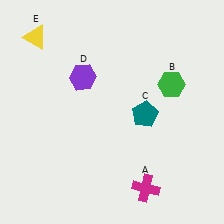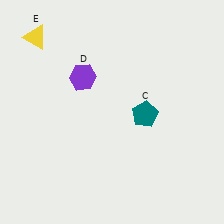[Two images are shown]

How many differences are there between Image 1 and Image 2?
There are 2 differences between the two images.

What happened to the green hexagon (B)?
The green hexagon (B) was removed in Image 2. It was in the top-right area of Image 1.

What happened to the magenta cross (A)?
The magenta cross (A) was removed in Image 2. It was in the bottom-right area of Image 1.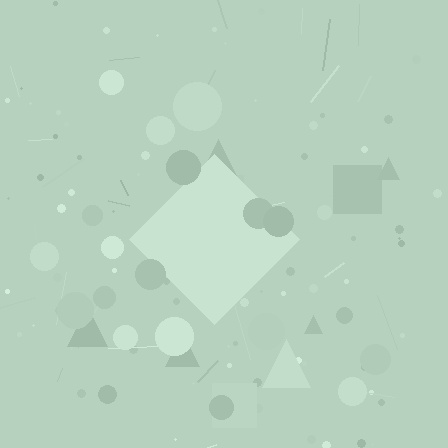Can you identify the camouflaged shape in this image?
The camouflaged shape is a diamond.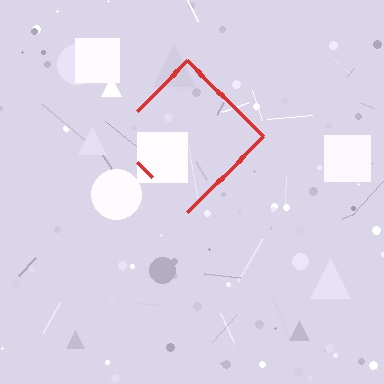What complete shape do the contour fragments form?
The contour fragments form a diamond.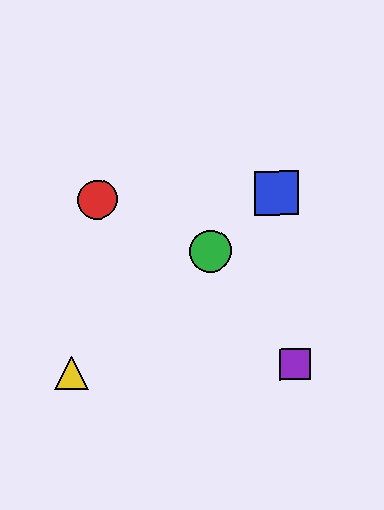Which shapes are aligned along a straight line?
The blue square, the green circle, the yellow triangle are aligned along a straight line.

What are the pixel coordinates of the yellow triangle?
The yellow triangle is at (71, 373).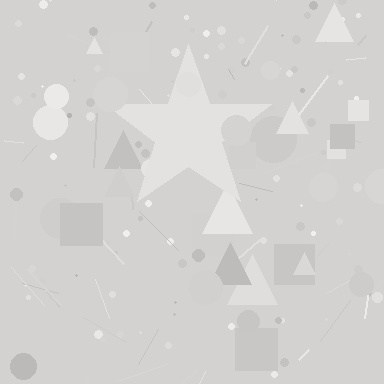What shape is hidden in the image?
A star is hidden in the image.